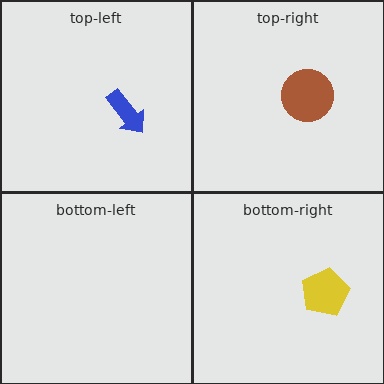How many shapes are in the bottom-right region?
1.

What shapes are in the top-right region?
The brown circle.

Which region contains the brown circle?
The top-right region.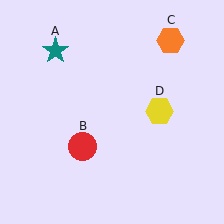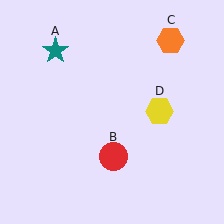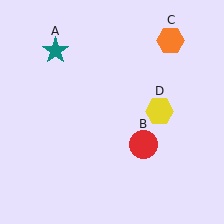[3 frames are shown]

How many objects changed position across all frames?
1 object changed position: red circle (object B).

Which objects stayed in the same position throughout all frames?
Teal star (object A) and orange hexagon (object C) and yellow hexagon (object D) remained stationary.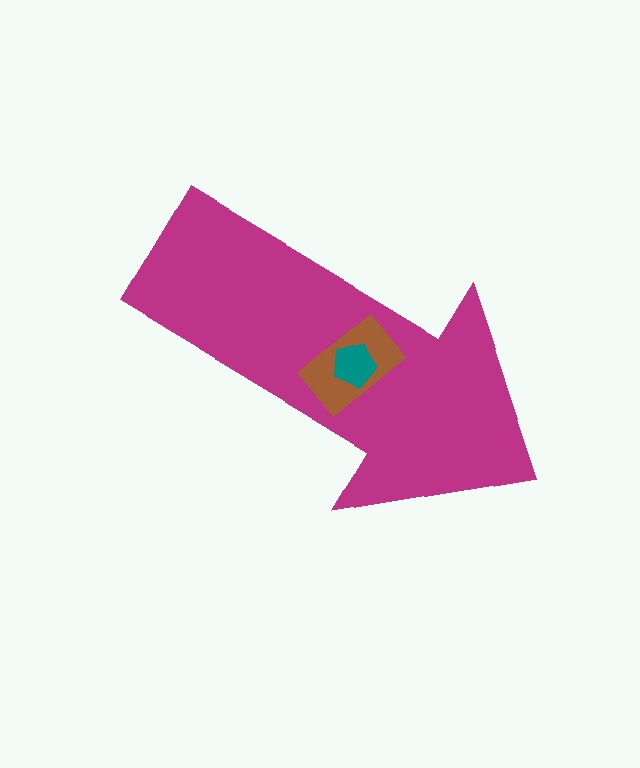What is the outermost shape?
The magenta arrow.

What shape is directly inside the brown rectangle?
The teal pentagon.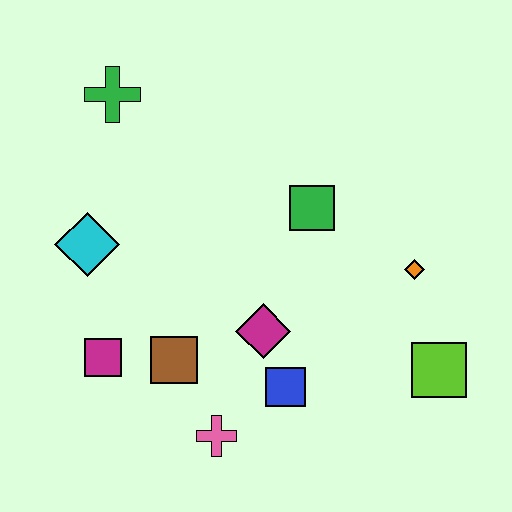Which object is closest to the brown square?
The magenta square is closest to the brown square.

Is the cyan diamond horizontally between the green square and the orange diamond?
No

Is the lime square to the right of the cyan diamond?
Yes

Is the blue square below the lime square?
Yes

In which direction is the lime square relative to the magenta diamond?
The lime square is to the right of the magenta diamond.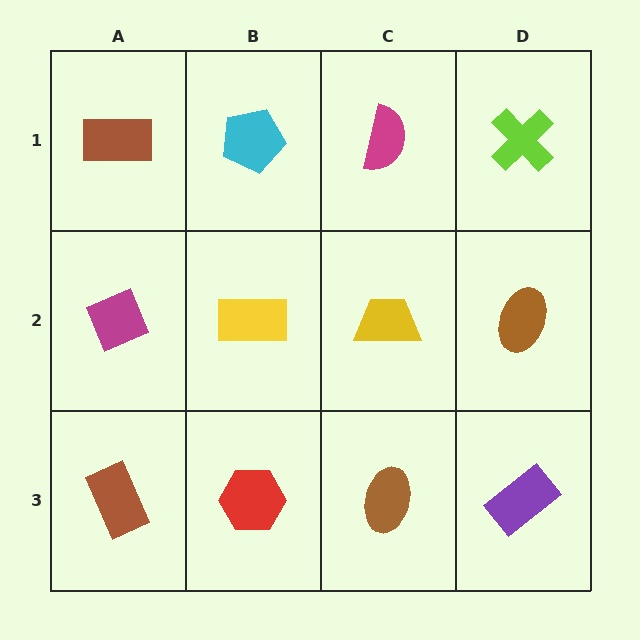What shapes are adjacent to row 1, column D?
A brown ellipse (row 2, column D), a magenta semicircle (row 1, column C).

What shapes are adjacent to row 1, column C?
A yellow trapezoid (row 2, column C), a cyan pentagon (row 1, column B), a lime cross (row 1, column D).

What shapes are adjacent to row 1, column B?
A yellow rectangle (row 2, column B), a brown rectangle (row 1, column A), a magenta semicircle (row 1, column C).